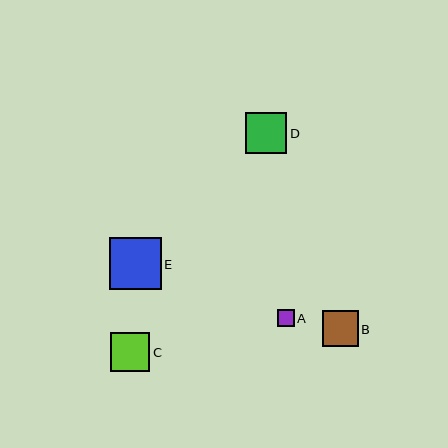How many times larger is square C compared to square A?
Square C is approximately 2.3 times the size of square A.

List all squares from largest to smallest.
From largest to smallest: E, D, C, B, A.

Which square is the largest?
Square E is the largest with a size of approximately 52 pixels.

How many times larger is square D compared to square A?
Square D is approximately 2.4 times the size of square A.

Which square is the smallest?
Square A is the smallest with a size of approximately 17 pixels.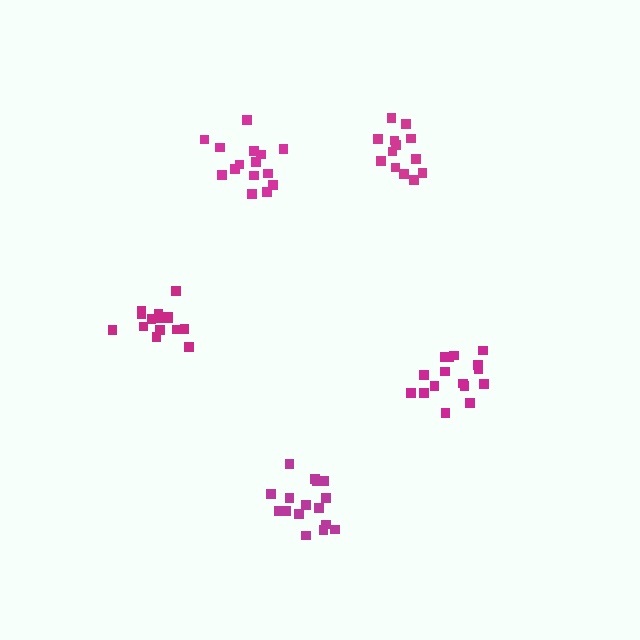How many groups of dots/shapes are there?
There are 5 groups.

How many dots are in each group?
Group 1: 16 dots, Group 2: 16 dots, Group 3: 13 dots, Group 4: 15 dots, Group 5: 15 dots (75 total).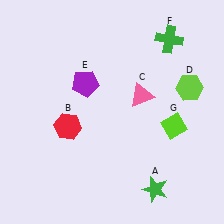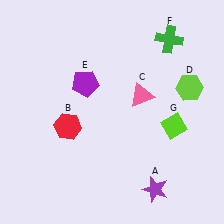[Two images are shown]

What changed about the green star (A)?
In Image 1, A is green. In Image 2, it changed to purple.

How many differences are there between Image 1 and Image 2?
There is 1 difference between the two images.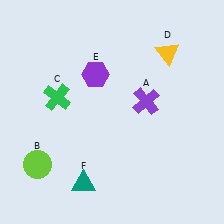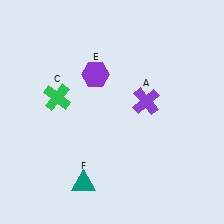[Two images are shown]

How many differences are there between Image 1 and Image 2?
There are 2 differences between the two images.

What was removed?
The yellow triangle (D), the lime circle (B) were removed in Image 2.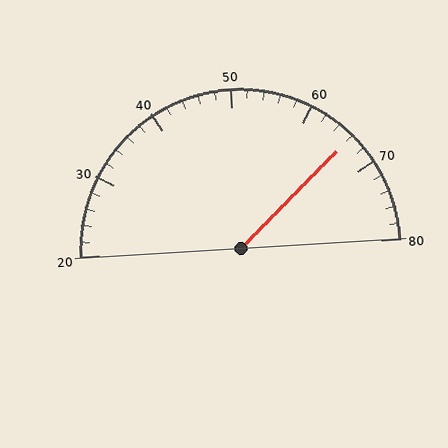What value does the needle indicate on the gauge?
The needle indicates approximately 66.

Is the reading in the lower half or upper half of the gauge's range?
The reading is in the upper half of the range (20 to 80).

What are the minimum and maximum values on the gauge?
The gauge ranges from 20 to 80.